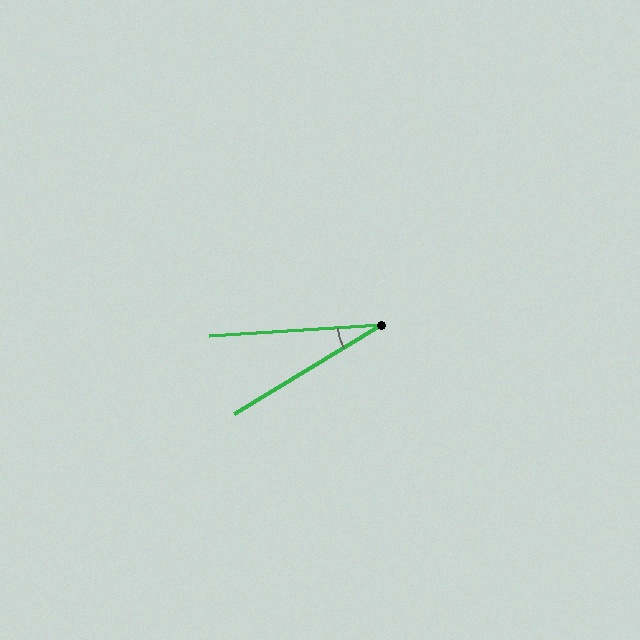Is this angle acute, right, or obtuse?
It is acute.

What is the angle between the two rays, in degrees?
Approximately 27 degrees.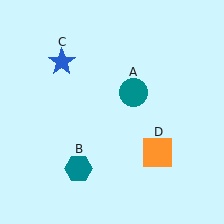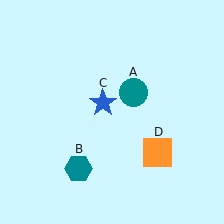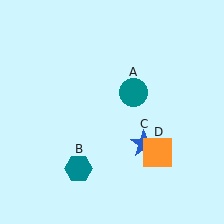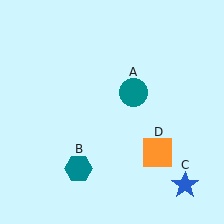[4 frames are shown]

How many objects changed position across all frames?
1 object changed position: blue star (object C).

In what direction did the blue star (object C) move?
The blue star (object C) moved down and to the right.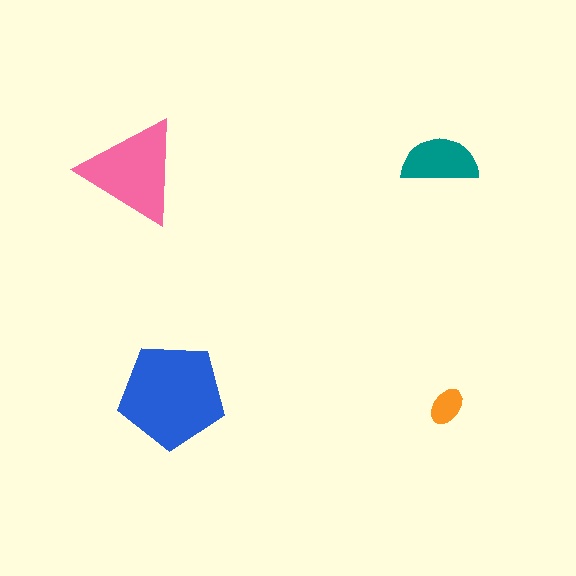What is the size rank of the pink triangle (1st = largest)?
2nd.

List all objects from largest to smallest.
The blue pentagon, the pink triangle, the teal semicircle, the orange ellipse.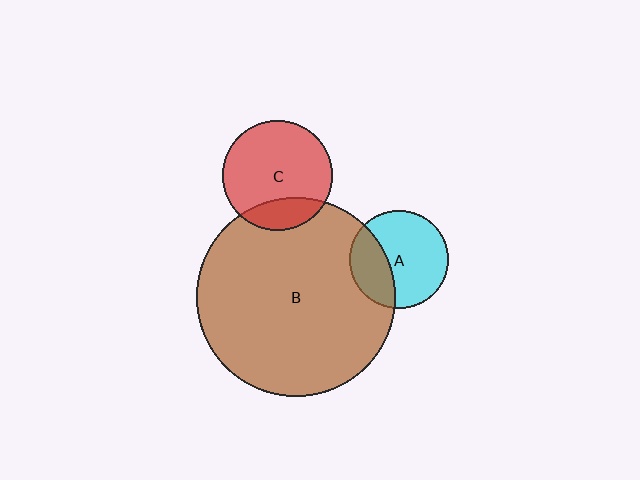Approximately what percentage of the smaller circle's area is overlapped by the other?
Approximately 30%.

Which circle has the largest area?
Circle B (brown).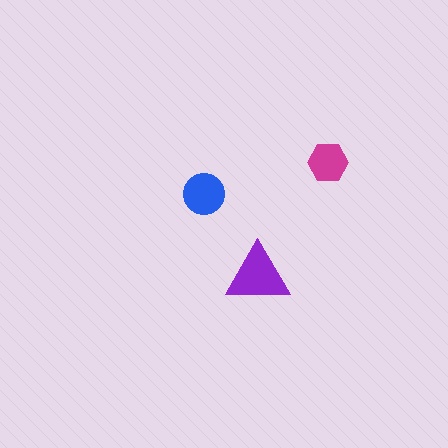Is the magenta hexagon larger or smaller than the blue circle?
Smaller.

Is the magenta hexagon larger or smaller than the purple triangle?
Smaller.